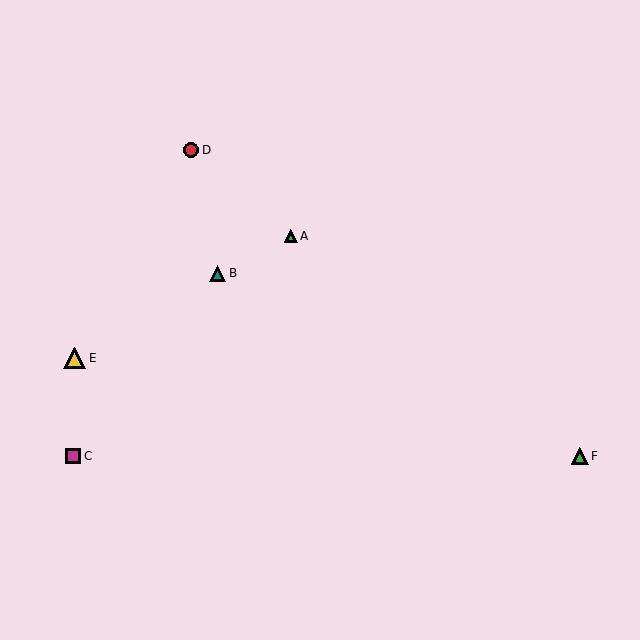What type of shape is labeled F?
Shape F is a green triangle.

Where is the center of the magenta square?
The center of the magenta square is at (73, 456).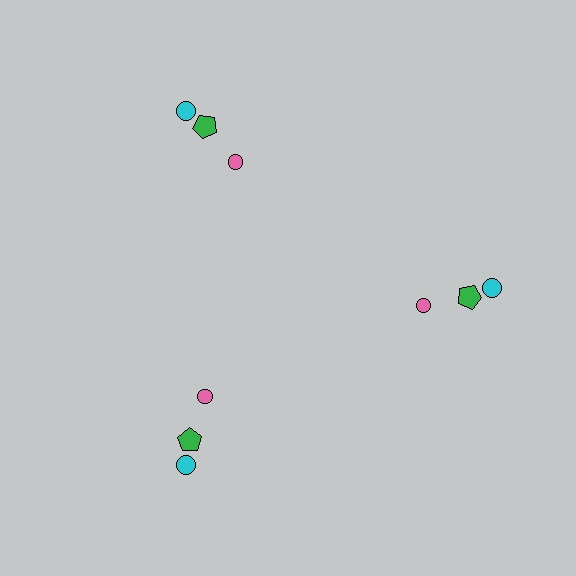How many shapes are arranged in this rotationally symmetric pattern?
There are 9 shapes, arranged in 3 groups of 3.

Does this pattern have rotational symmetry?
Yes, this pattern has 3-fold rotational symmetry. It looks the same after rotating 120 degrees around the center.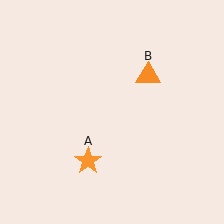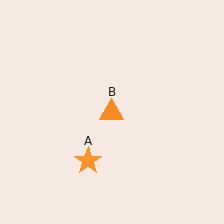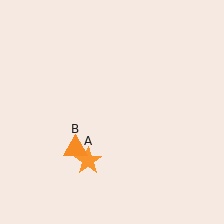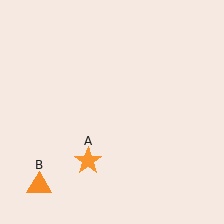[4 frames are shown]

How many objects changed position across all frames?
1 object changed position: orange triangle (object B).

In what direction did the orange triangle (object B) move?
The orange triangle (object B) moved down and to the left.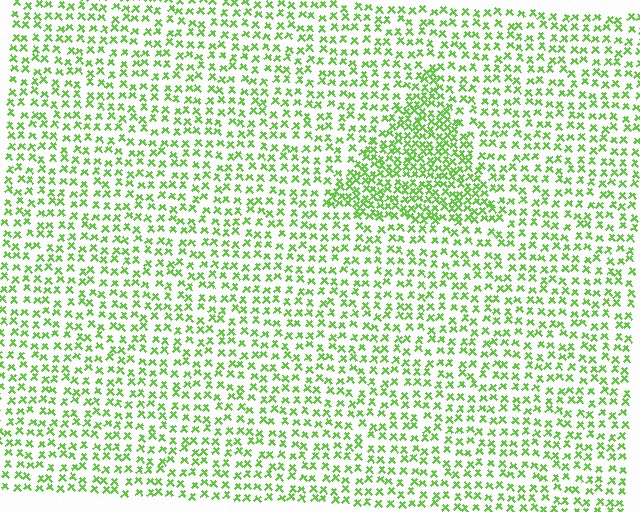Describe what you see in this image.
The image contains small lime elements arranged at two different densities. A triangle-shaped region is visible where the elements are more densely packed than the surrounding area.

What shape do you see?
I see a triangle.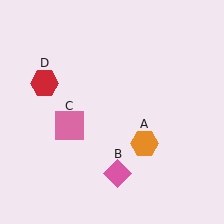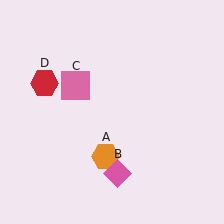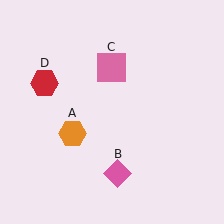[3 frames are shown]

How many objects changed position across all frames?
2 objects changed position: orange hexagon (object A), pink square (object C).